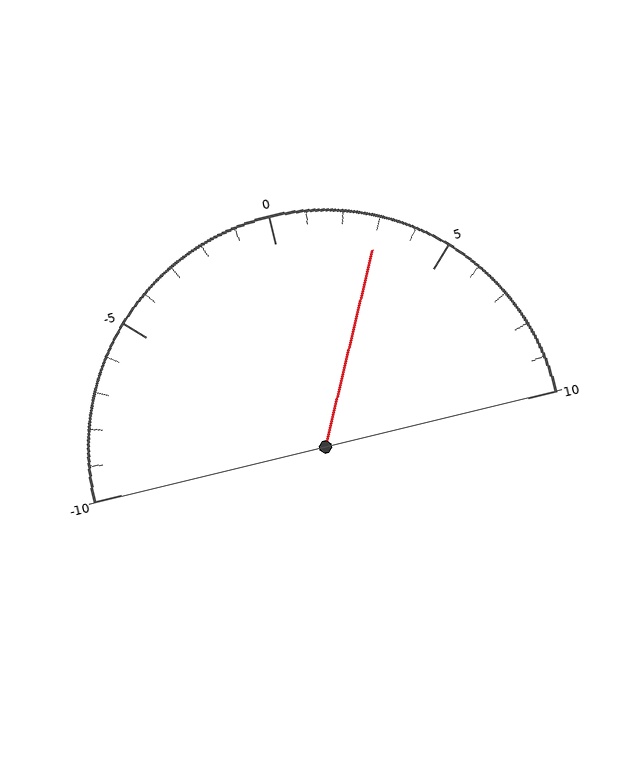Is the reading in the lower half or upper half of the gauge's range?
The reading is in the upper half of the range (-10 to 10).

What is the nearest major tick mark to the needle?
The nearest major tick mark is 5.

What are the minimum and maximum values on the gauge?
The gauge ranges from -10 to 10.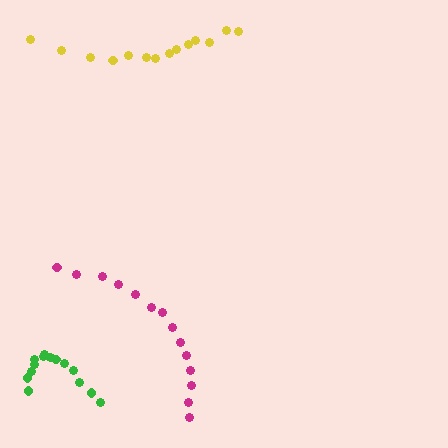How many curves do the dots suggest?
There are 3 distinct paths.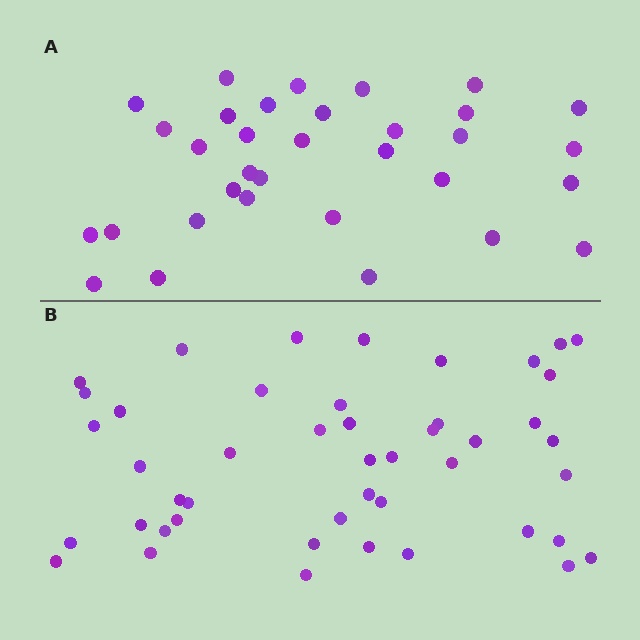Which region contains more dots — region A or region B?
Region B (the bottom region) has more dots.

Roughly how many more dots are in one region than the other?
Region B has approximately 15 more dots than region A.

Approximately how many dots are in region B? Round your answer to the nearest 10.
About 50 dots. (The exact count is 46, which rounds to 50.)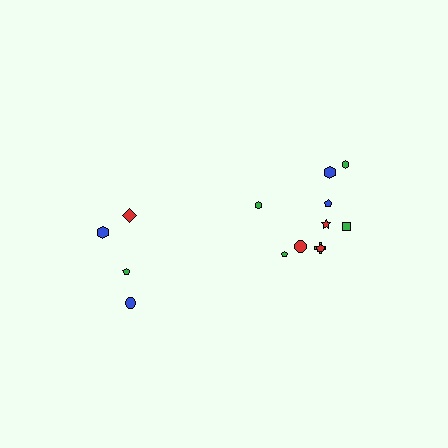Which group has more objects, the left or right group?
The right group.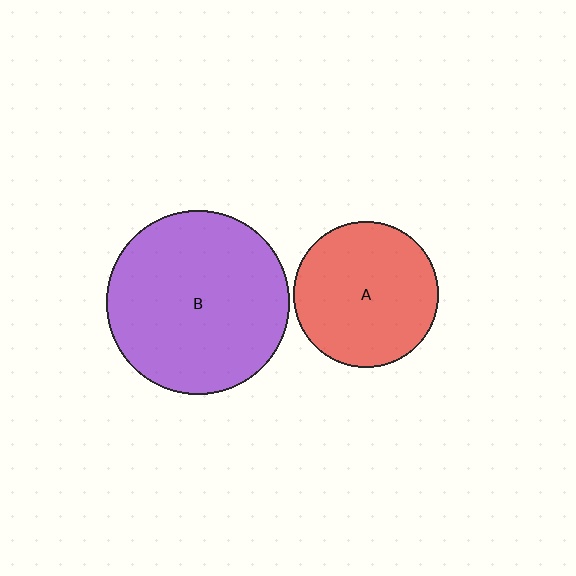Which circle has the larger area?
Circle B (purple).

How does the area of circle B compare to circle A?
Approximately 1.6 times.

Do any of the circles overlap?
No, none of the circles overlap.